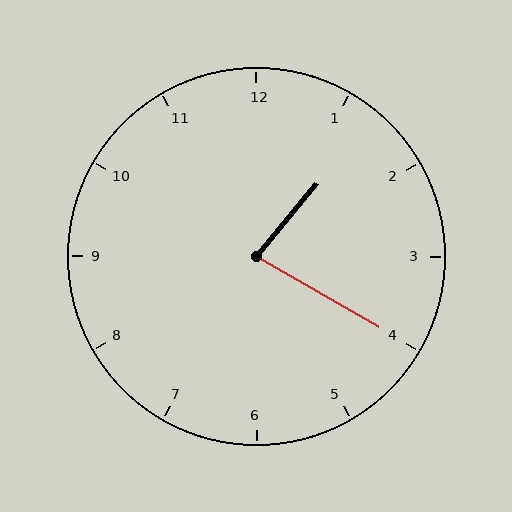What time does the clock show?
1:20.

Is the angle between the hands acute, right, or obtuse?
It is acute.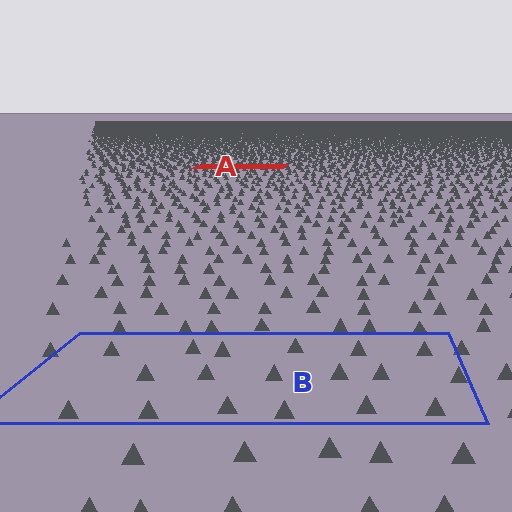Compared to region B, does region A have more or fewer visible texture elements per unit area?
Region A has more texture elements per unit area — they are packed more densely because it is farther away.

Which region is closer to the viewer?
Region B is closer. The texture elements there are larger and more spread out.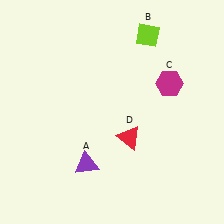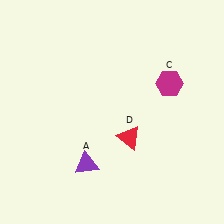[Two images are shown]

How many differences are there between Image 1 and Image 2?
There is 1 difference between the two images.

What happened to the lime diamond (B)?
The lime diamond (B) was removed in Image 2. It was in the top-right area of Image 1.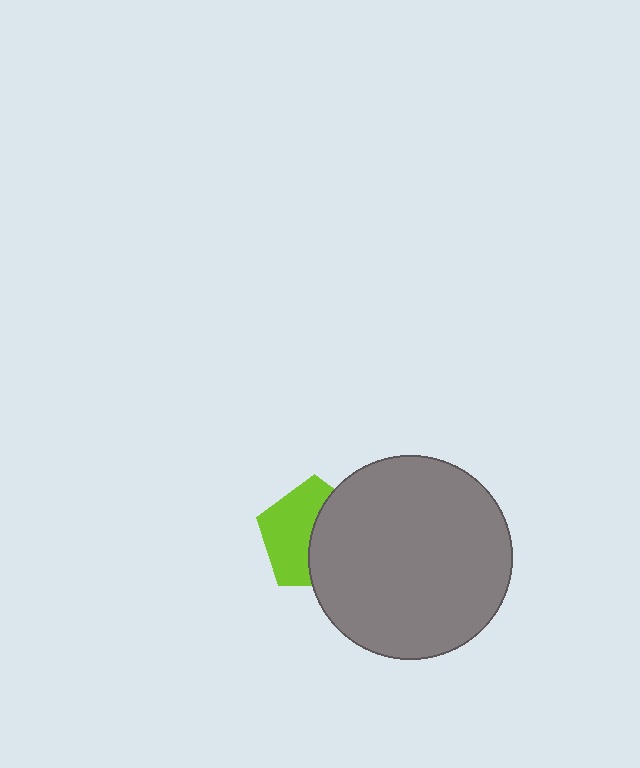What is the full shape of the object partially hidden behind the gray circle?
The partially hidden object is a lime pentagon.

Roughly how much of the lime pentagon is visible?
About half of it is visible (roughly 51%).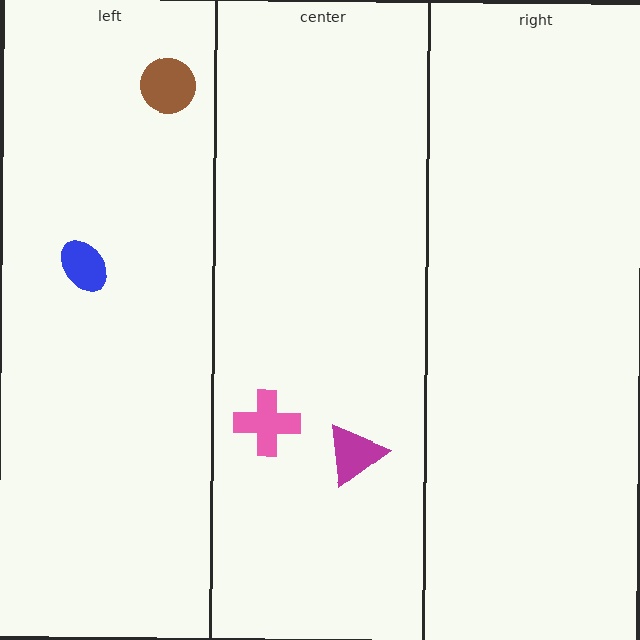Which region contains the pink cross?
The center region.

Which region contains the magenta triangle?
The center region.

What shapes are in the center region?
The pink cross, the magenta triangle.